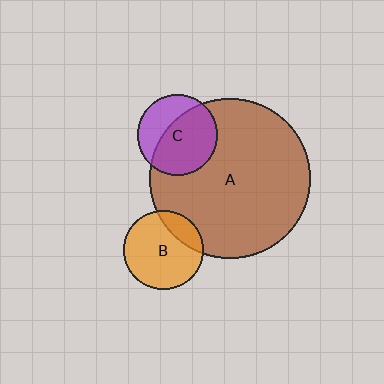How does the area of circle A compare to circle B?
Approximately 4.1 times.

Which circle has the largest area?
Circle A (brown).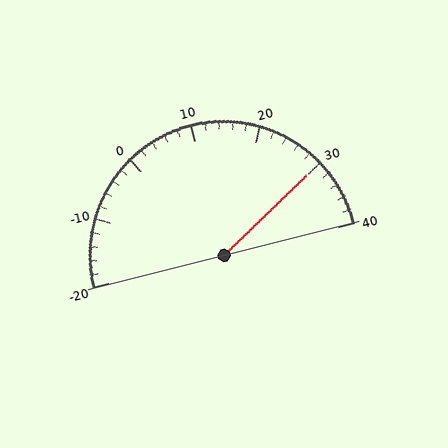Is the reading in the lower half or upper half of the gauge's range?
The reading is in the upper half of the range (-20 to 40).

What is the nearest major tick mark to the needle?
The nearest major tick mark is 30.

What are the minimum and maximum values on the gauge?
The gauge ranges from -20 to 40.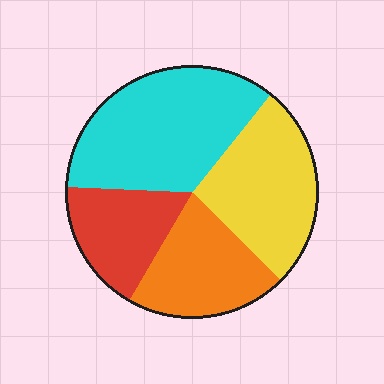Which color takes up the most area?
Cyan, at roughly 35%.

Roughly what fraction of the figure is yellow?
Yellow takes up between a quarter and a half of the figure.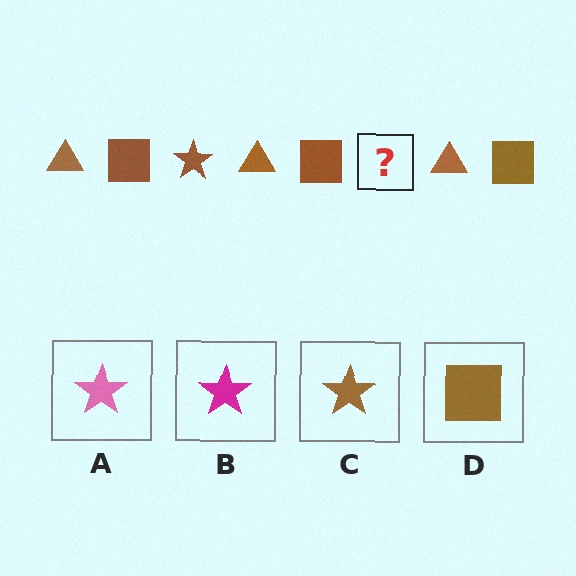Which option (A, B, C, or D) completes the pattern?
C.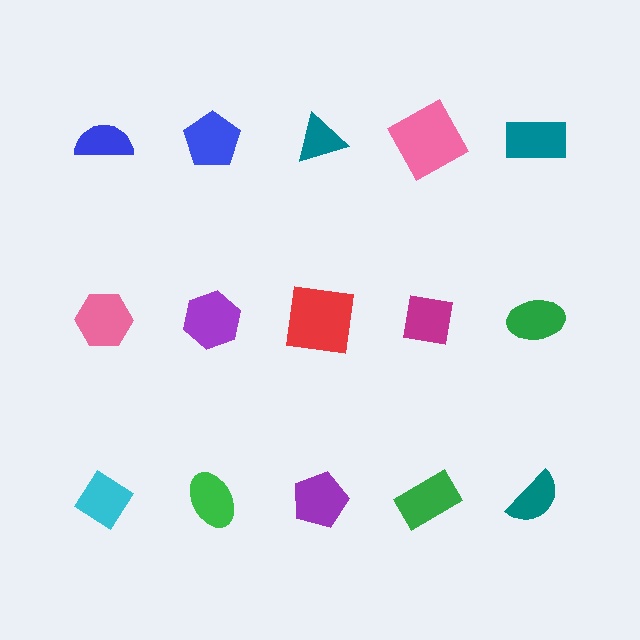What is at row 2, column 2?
A purple hexagon.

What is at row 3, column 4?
A green rectangle.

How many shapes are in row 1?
5 shapes.